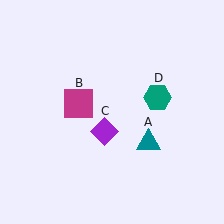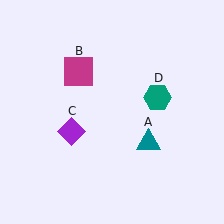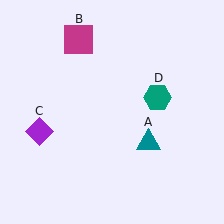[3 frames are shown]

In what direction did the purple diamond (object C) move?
The purple diamond (object C) moved left.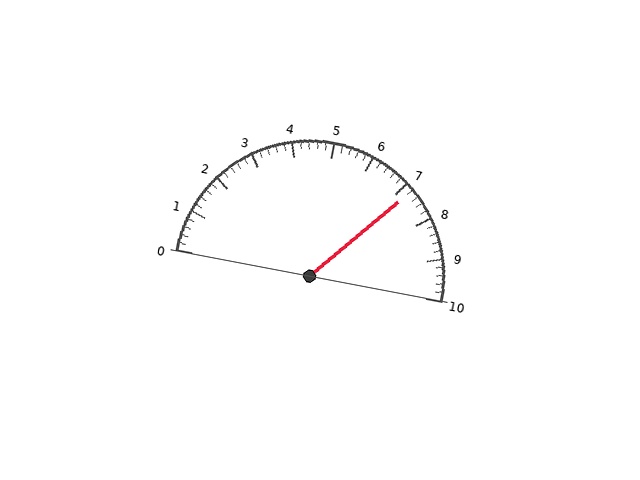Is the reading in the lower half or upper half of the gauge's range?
The reading is in the upper half of the range (0 to 10).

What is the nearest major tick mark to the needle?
The nearest major tick mark is 7.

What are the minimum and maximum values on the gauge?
The gauge ranges from 0 to 10.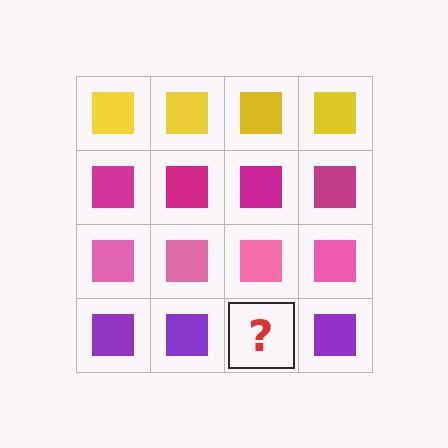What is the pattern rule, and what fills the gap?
The rule is that each row has a consistent color. The gap should be filled with a purple square.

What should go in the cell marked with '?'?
The missing cell should contain a purple square.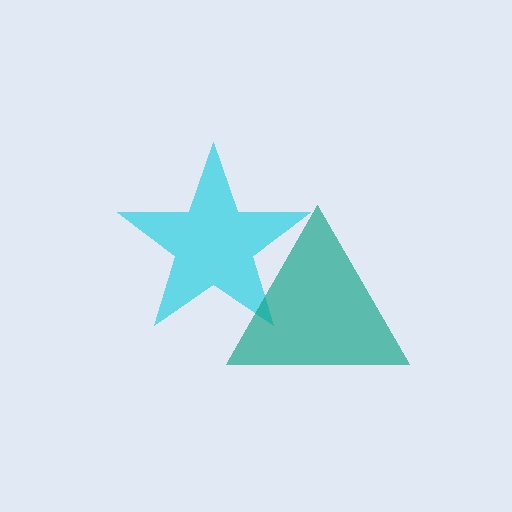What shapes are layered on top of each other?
The layered shapes are: a cyan star, a teal triangle.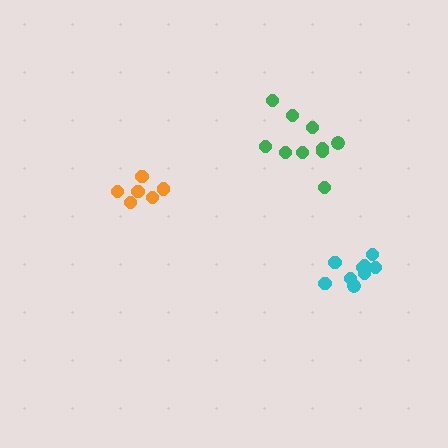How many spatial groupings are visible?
There are 3 spatial groupings.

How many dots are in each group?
Group 1: 10 dots, Group 2: 9 dots, Group 3: 6 dots (25 total).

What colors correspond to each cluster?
The clusters are colored: green, cyan, orange.